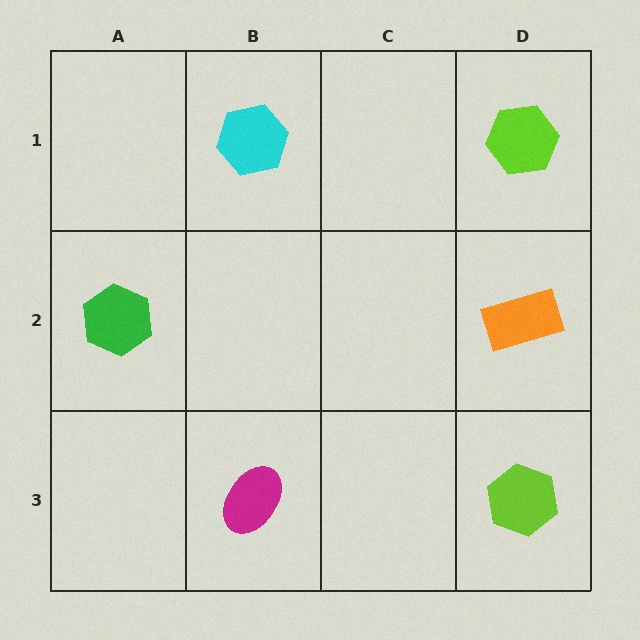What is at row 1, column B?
A cyan hexagon.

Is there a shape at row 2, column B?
No, that cell is empty.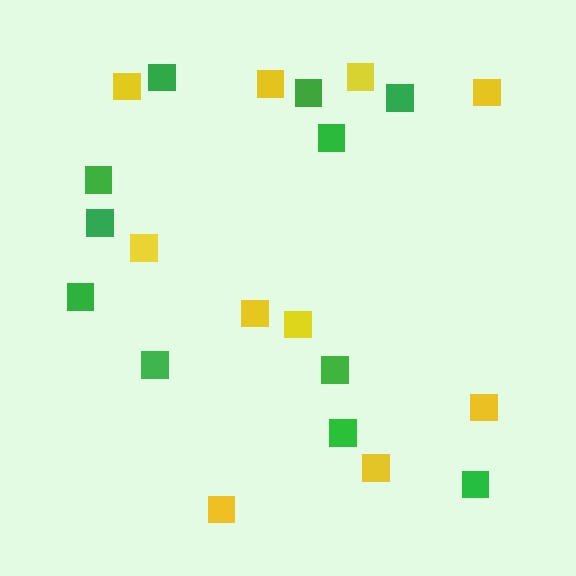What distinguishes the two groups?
There are 2 groups: one group of green squares (11) and one group of yellow squares (10).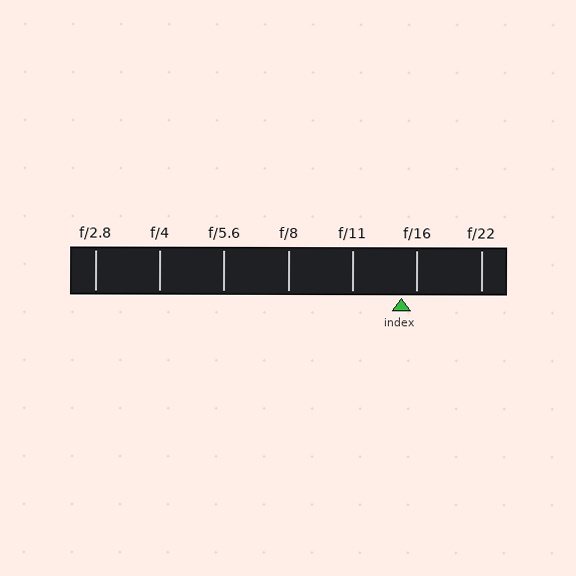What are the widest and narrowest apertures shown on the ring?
The widest aperture shown is f/2.8 and the narrowest is f/22.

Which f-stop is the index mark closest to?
The index mark is closest to f/16.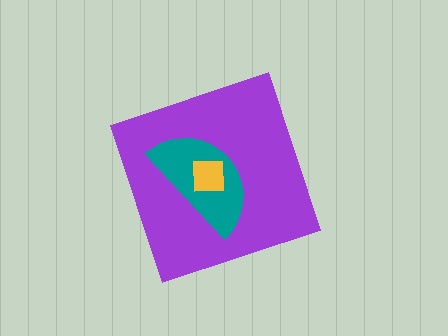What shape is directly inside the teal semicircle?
The yellow square.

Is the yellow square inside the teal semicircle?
Yes.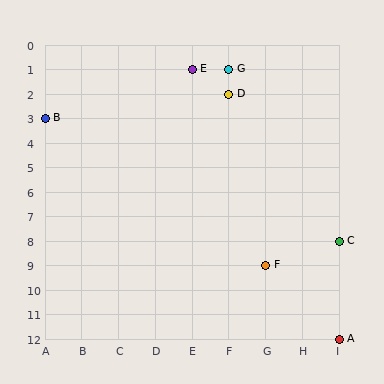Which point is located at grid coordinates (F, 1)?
Point G is at (F, 1).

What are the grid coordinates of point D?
Point D is at grid coordinates (F, 2).